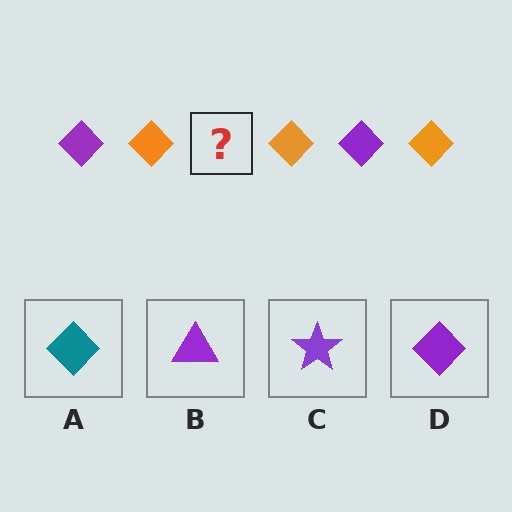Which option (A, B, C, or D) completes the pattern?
D.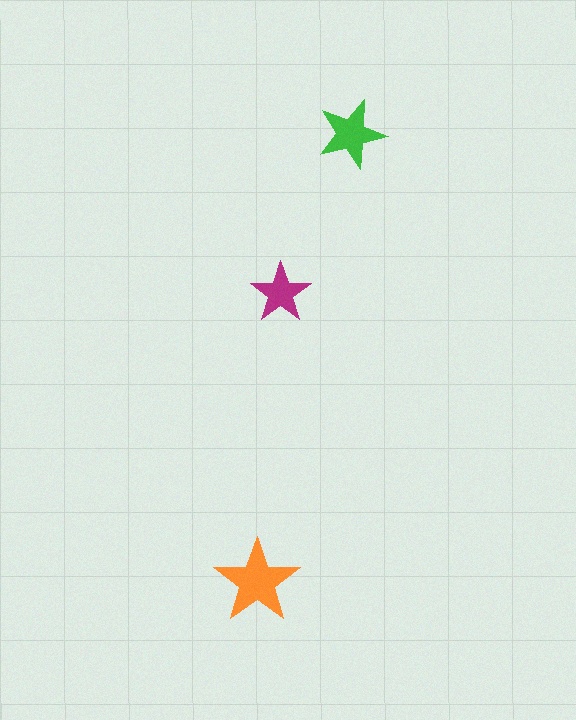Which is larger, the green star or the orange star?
The orange one.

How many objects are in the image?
There are 3 objects in the image.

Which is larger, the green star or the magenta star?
The green one.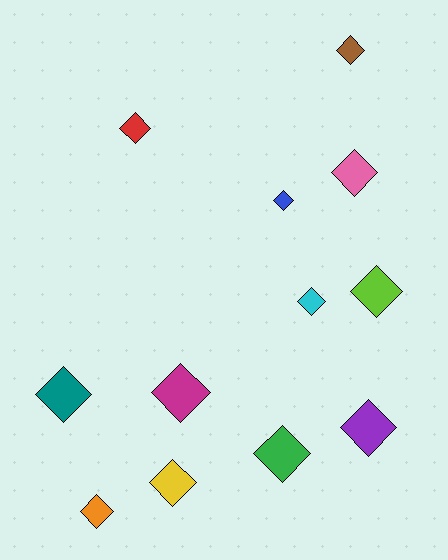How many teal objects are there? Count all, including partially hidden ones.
There is 1 teal object.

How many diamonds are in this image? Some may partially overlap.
There are 12 diamonds.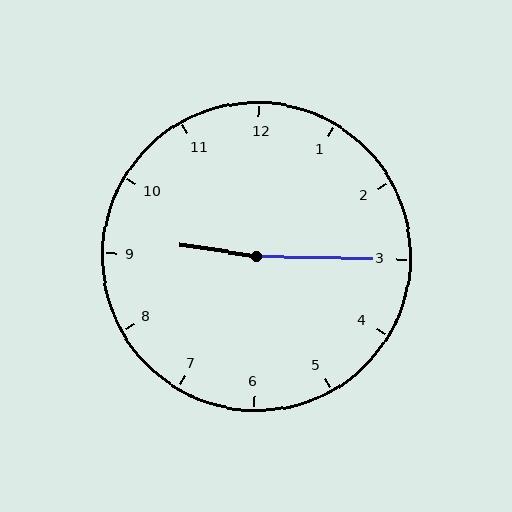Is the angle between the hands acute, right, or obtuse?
It is obtuse.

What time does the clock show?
9:15.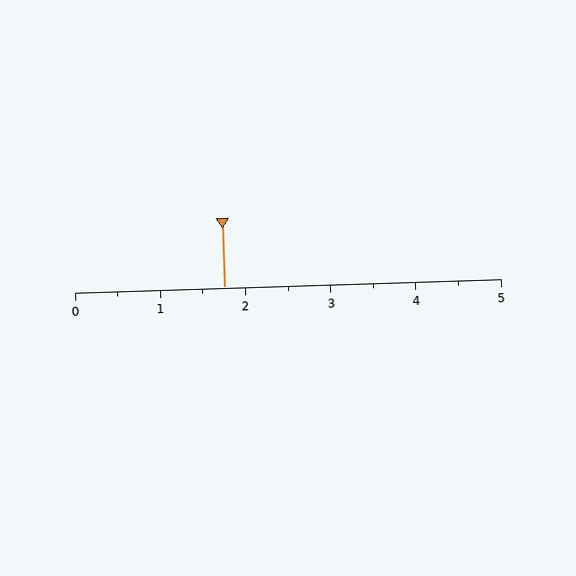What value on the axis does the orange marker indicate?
The marker indicates approximately 1.8.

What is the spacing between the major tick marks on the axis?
The major ticks are spaced 1 apart.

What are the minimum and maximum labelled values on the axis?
The axis runs from 0 to 5.